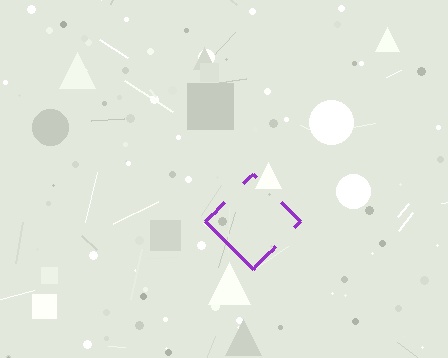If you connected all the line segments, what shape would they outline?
They would outline a diamond.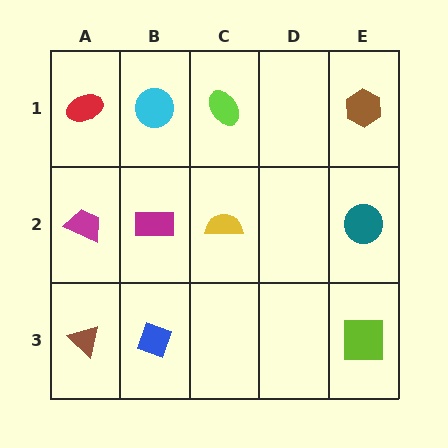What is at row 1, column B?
A cyan circle.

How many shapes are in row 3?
3 shapes.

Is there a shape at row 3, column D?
No, that cell is empty.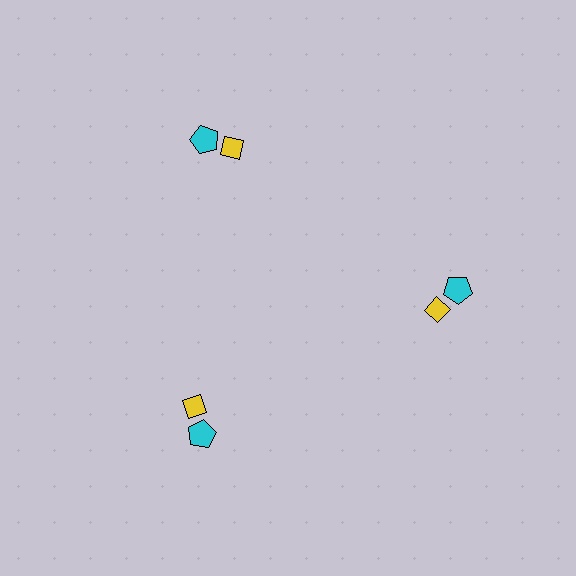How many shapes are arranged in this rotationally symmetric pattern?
There are 6 shapes, arranged in 3 groups of 2.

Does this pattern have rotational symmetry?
Yes, this pattern has 3-fold rotational symmetry. It looks the same after rotating 120 degrees around the center.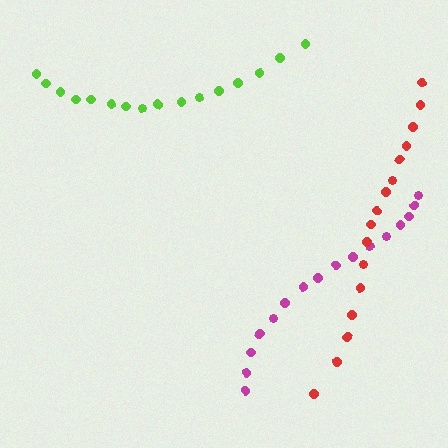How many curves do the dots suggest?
There are 3 distinct paths.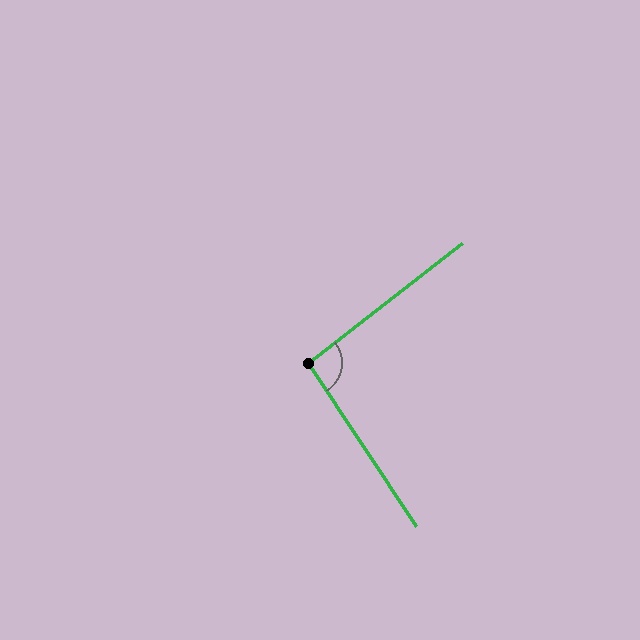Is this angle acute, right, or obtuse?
It is approximately a right angle.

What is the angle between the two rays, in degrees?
Approximately 94 degrees.